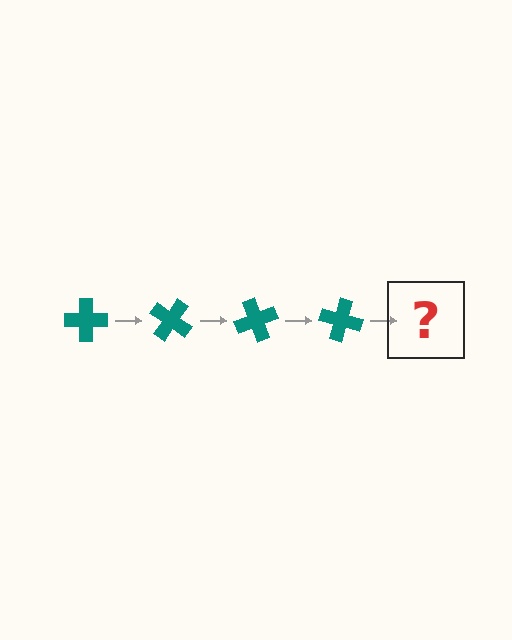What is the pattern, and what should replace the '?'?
The pattern is that the cross rotates 35 degrees each step. The '?' should be a teal cross rotated 140 degrees.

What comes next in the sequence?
The next element should be a teal cross rotated 140 degrees.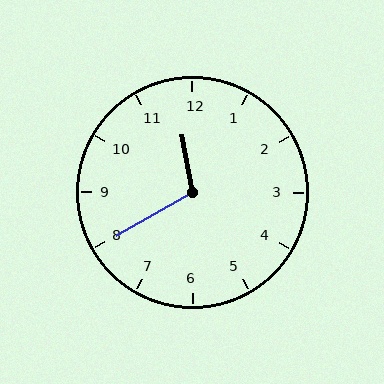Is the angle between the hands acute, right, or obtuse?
It is obtuse.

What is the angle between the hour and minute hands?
Approximately 110 degrees.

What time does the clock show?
11:40.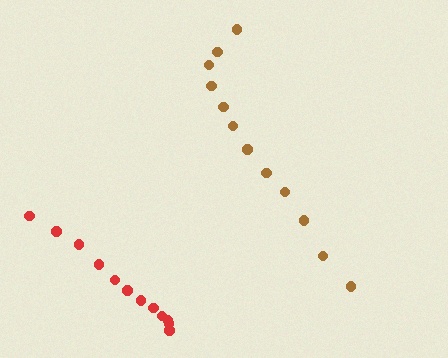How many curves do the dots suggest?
There are 2 distinct paths.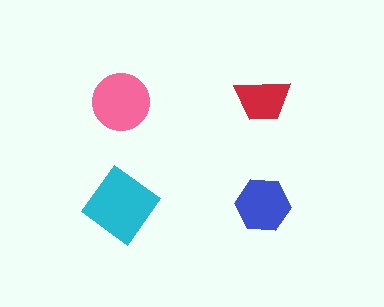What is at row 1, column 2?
A red trapezoid.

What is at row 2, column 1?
A cyan diamond.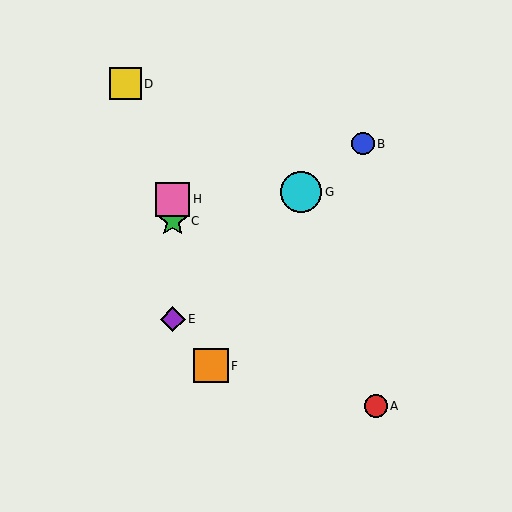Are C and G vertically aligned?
No, C is at x≈173 and G is at x≈301.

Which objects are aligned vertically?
Objects C, E, H are aligned vertically.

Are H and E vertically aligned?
Yes, both are at x≈173.